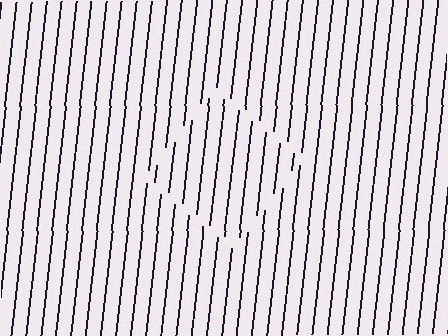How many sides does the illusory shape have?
4 sides — the line-ends trace a square.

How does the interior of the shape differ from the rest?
The interior of the shape contains the same grating, shifted by half a period — the contour is defined by the phase discontinuity where line-ends from the inner and outer gratings abut.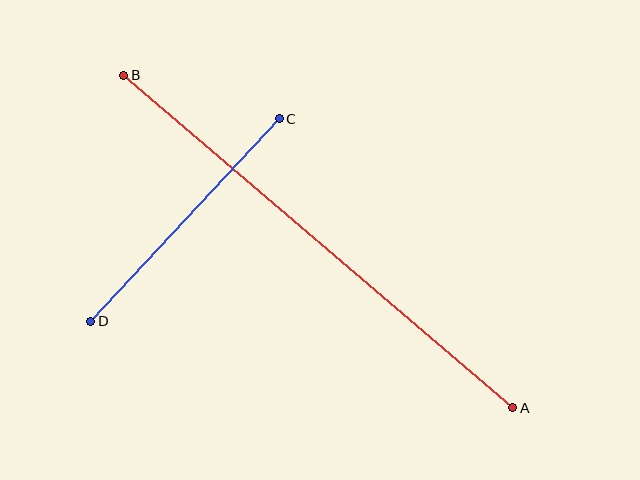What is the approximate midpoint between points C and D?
The midpoint is at approximately (185, 220) pixels.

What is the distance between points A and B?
The distance is approximately 512 pixels.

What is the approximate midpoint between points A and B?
The midpoint is at approximately (318, 242) pixels.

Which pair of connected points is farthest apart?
Points A and B are farthest apart.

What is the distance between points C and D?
The distance is approximately 277 pixels.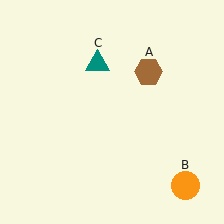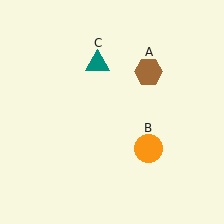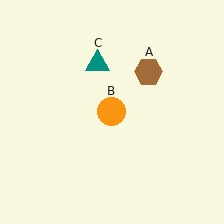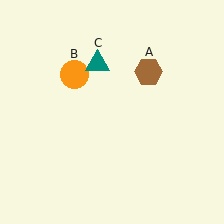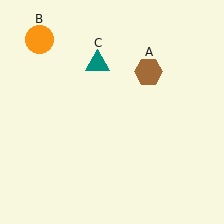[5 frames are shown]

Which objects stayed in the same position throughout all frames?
Brown hexagon (object A) and teal triangle (object C) remained stationary.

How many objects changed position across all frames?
1 object changed position: orange circle (object B).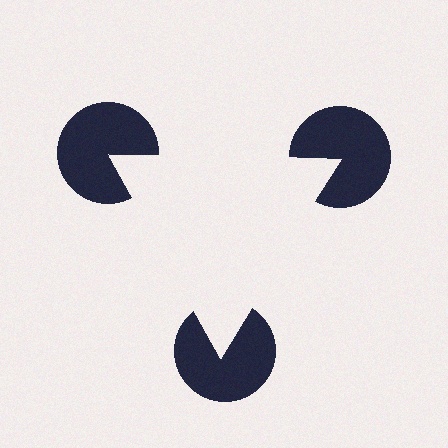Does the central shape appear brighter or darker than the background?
It typically appears slightly brighter than the background, even though no actual brightness change is drawn.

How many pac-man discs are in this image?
There are 3 — one at each vertex of the illusory triangle.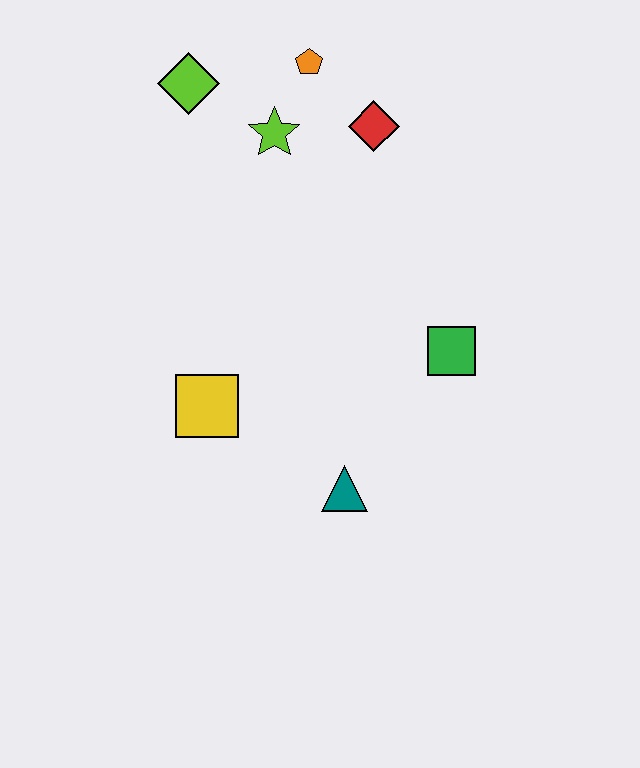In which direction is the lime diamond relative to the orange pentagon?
The lime diamond is to the left of the orange pentagon.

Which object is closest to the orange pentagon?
The lime star is closest to the orange pentagon.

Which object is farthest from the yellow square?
The orange pentagon is farthest from the yellow square.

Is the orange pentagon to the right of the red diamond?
No